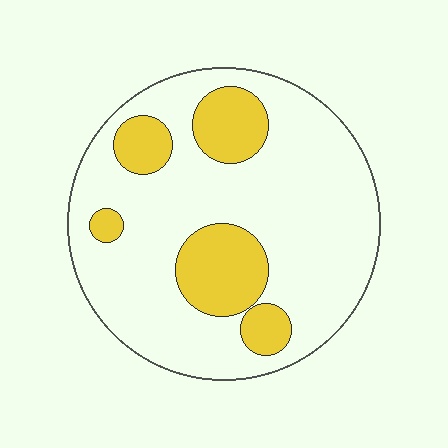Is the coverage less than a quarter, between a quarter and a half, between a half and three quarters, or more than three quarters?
Less than a quarter.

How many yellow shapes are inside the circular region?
5.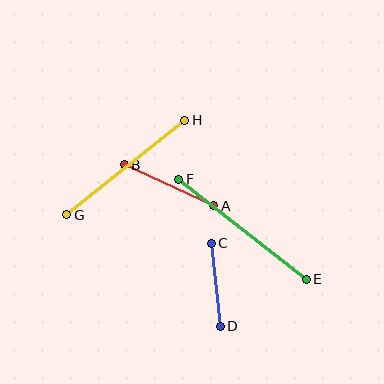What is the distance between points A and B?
The distance is approximately 99 pixels.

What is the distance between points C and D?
The distance is approximately 83 pixels.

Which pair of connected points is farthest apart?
Points E and F are farthest apart.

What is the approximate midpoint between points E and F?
The midpoint is at approximately (243, 229) pixels.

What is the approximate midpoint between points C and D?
The midpoint is at approximately (216, 285) pixels.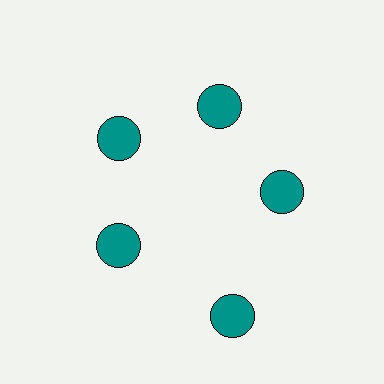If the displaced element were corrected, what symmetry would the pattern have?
It would have 5-fold rotational symmetry — the pattern would map onto itself every 72 degrees.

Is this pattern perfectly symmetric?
No. The 5 teal circles are arranged in a ring, but one element near the 5 o'clock position is pushed outward from the center, breaking the 5-fold rotational symmetry.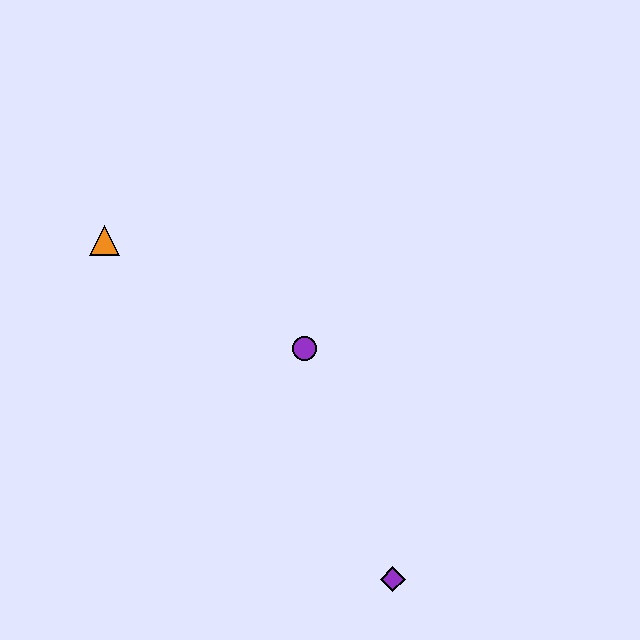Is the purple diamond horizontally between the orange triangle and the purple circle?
No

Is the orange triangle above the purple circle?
Yes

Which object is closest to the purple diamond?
The purple circle is closest to the purple diamond.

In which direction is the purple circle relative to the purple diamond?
The purple circle is above the purple diamond.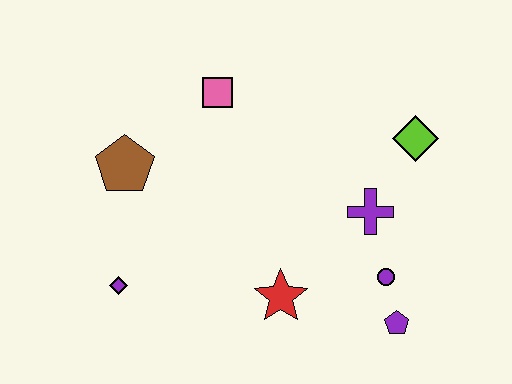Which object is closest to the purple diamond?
The brown pentagon is closest to the purple diamond.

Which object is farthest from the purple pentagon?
The brown pentagon is farthest from the purple pentagon.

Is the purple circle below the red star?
No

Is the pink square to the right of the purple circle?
No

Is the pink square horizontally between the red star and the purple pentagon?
No